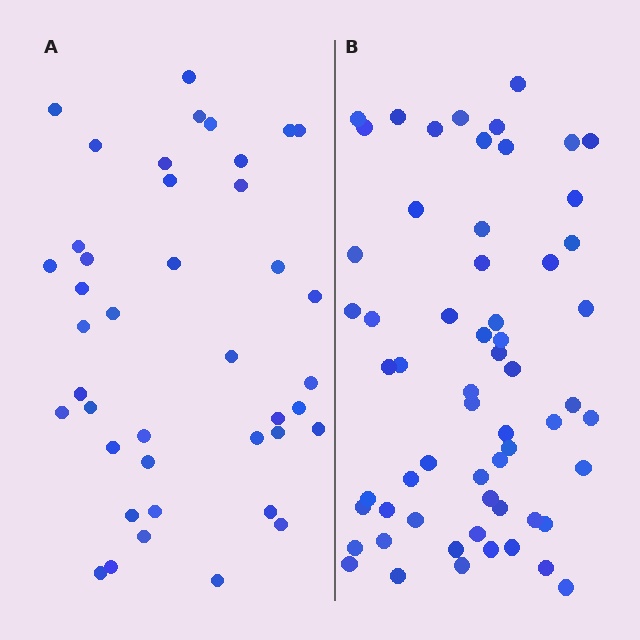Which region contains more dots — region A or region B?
Region B (the right region) has more dots.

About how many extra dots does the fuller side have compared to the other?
Region B has approximately 20 more dots than region A.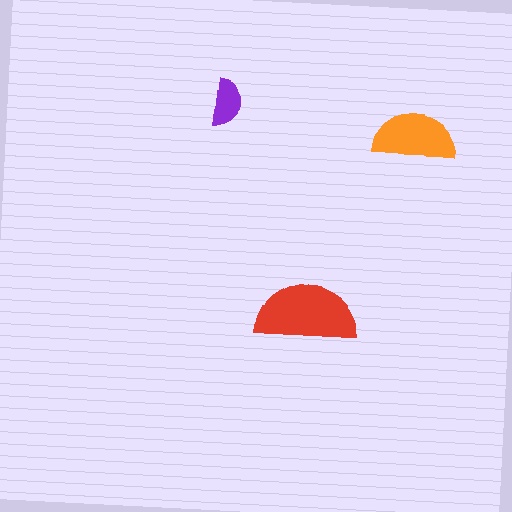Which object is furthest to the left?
The purple semicircle is leftmost.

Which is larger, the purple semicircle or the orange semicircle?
The orange one.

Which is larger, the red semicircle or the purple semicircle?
The red one.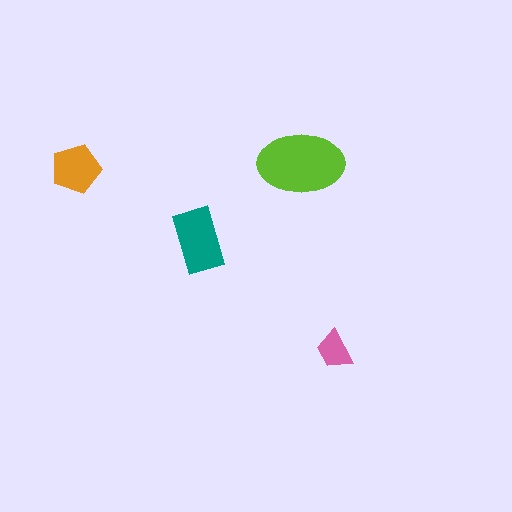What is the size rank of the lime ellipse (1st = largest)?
1st.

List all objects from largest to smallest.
The lime ellipse, the teal rectangle, the orange pentagon, the pink trapezoid.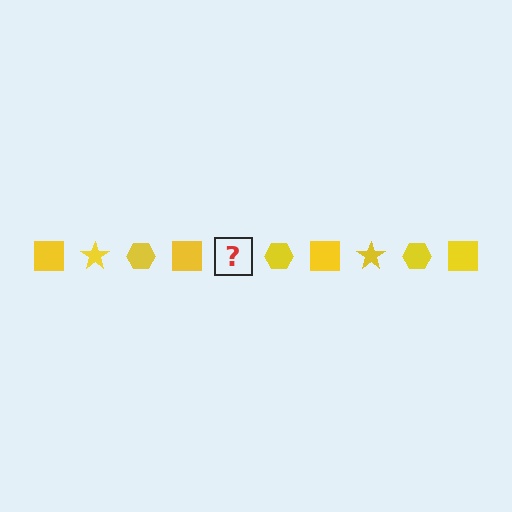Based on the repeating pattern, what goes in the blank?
The blank should be a yellow star.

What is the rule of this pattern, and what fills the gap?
The rule is that the pattern cycles through square, star, hexagon shapes in yellow. The gap should be filled with a yellow star.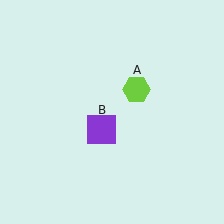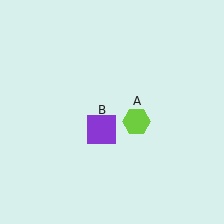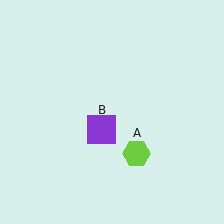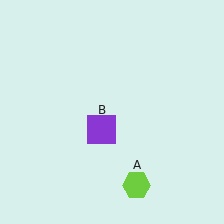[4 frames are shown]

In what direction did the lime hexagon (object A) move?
The lime hexagon (object A) moved down.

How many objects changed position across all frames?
1 object changed position: lime hexagon (object A).